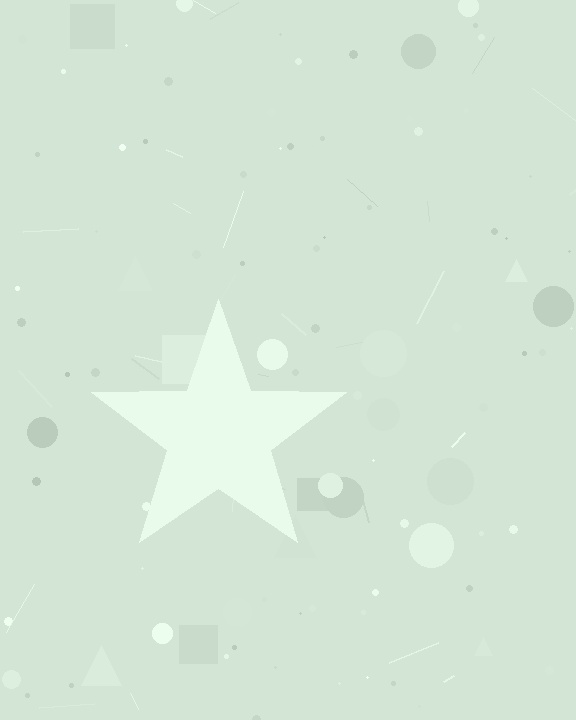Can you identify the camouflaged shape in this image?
The camouflaged shape is a star.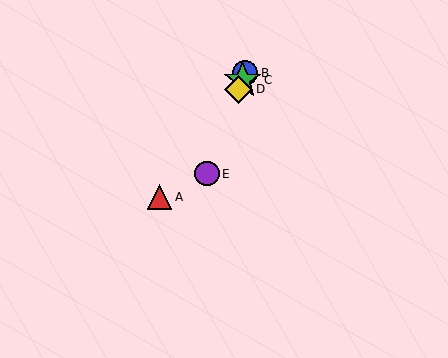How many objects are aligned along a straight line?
4 objects (B, C, D, E) are aligned along a straight line.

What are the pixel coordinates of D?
Object D is at (239, 89).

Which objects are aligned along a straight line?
Objects B, C, D, E are aligned along a straight line.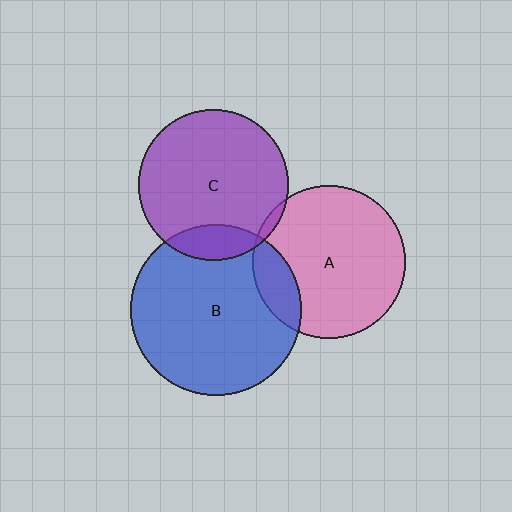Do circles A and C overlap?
Yes.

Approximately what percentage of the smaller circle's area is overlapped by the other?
Approximately 5%.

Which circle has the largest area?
Circle B (blue).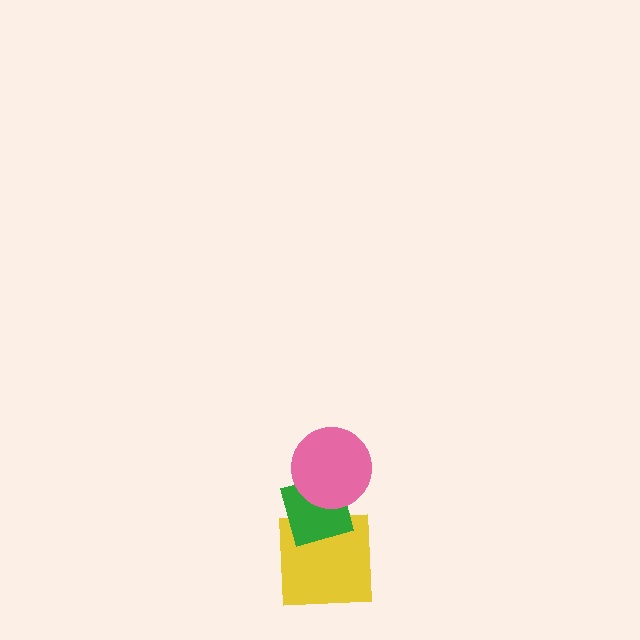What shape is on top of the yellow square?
The green square is on top of the yellow square.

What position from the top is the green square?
The green square is 2nd from the top.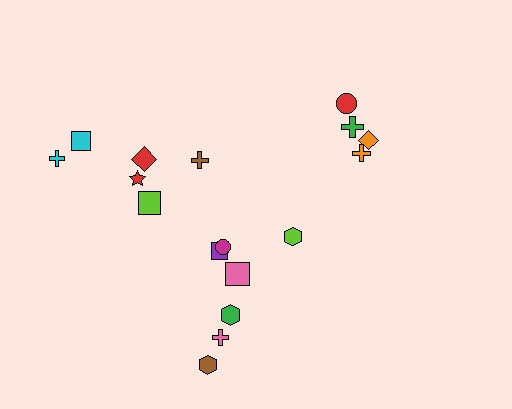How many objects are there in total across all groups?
There are 17 objects.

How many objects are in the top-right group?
There are 4 objects.